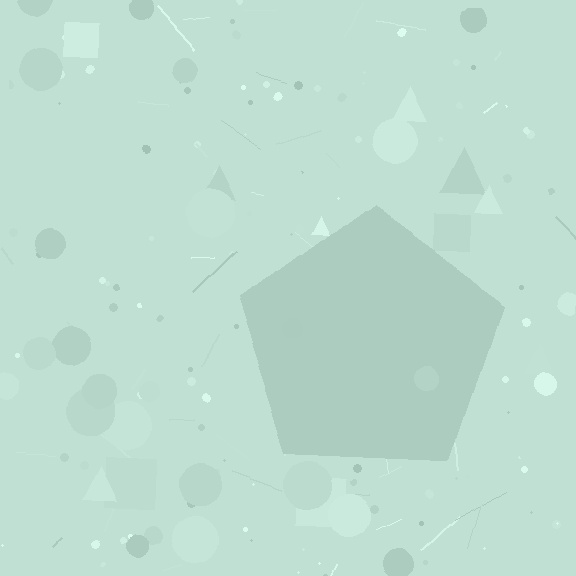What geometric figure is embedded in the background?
A pentagon is embedded in the background.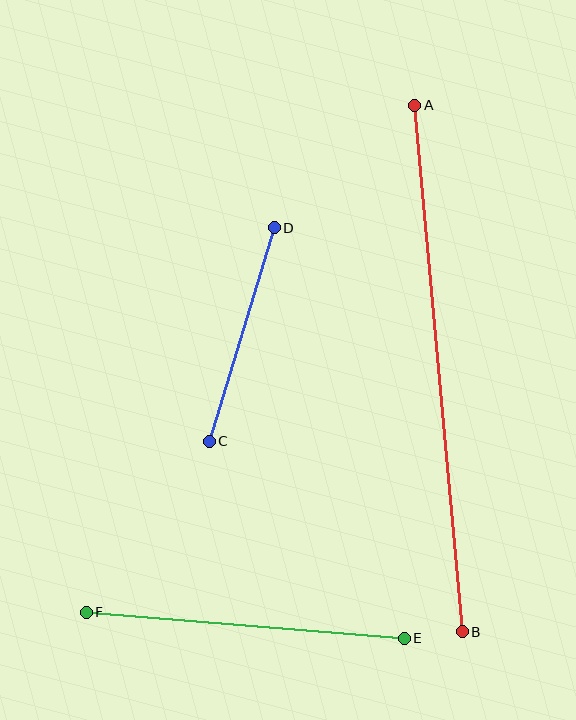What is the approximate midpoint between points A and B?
The midpoint is at approximately (438, 369) pixels.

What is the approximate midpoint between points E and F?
The midpoint is at approximately (245, 625) pixels.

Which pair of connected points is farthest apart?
Points A and B are farthest apart.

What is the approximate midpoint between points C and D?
The midpoint is at approximately (242, 334) pixels.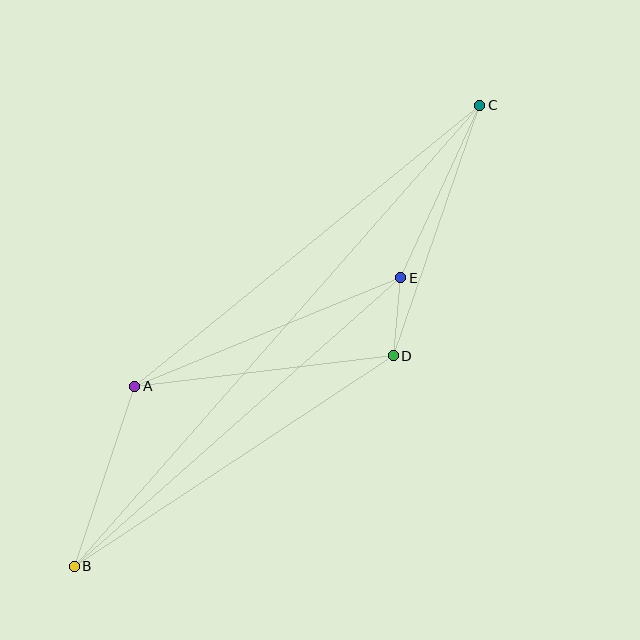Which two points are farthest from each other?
Points B and C are farthest from each other.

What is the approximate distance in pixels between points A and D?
The distance between A and D is approximately 261 pixels.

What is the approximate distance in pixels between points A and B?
The distance between A and B is approximately 190 pixels.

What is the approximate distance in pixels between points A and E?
The distance between A and E is approximately 287 pixels.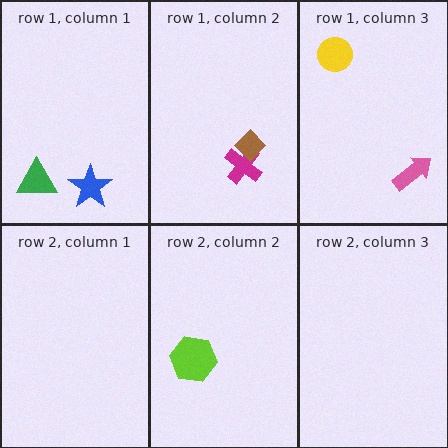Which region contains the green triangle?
The row 1, column 1 region.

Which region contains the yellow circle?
The row 1, column 3 region.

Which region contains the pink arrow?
The row 1, column 3 region.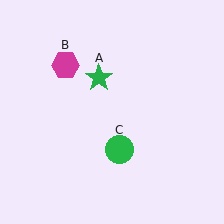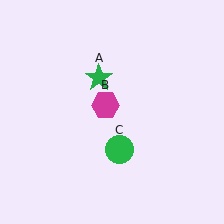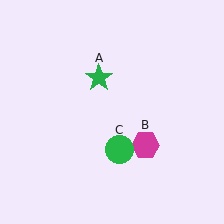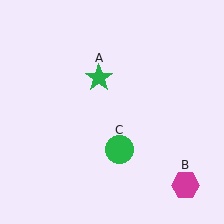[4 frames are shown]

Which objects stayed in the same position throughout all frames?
Green star (object A) and green circle (object C) remained stationary.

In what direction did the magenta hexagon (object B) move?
The magenta hexagon (object B) moved down and to the right.